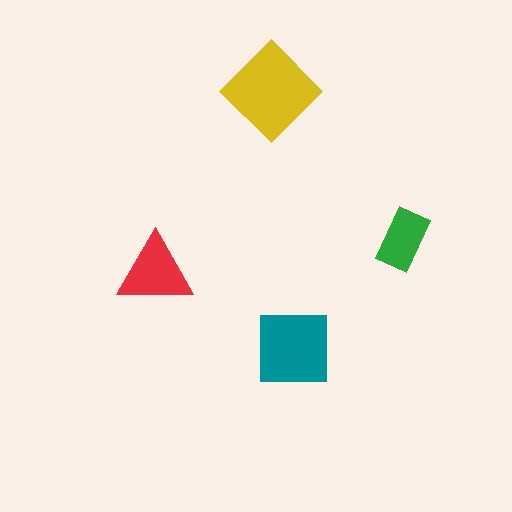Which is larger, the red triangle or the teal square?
The teal square.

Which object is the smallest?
The green rectangle.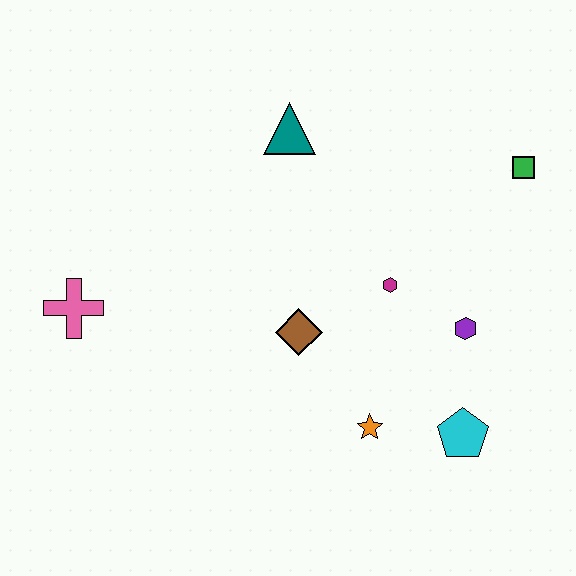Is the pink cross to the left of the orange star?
Yes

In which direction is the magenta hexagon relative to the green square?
The magenta hexagon is to the left of the green square.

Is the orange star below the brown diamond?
Yes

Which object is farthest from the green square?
The pink cross is farthest from the green square.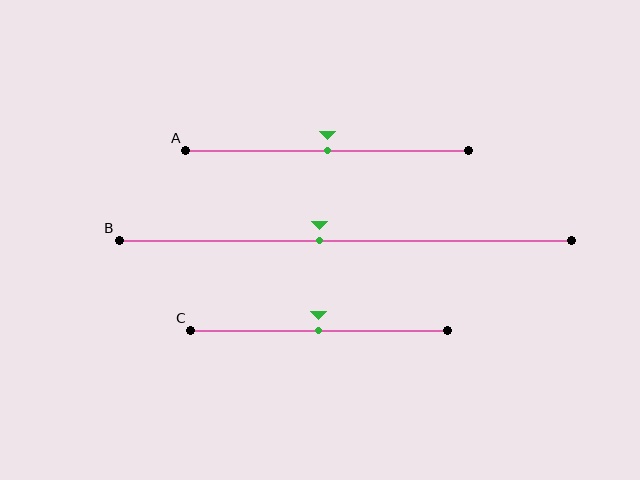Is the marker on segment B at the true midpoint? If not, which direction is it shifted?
No, the marker on segment B is shifted to the left by about 6% of the segment length.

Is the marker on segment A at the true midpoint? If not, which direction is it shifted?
Yes, the marker on segment A is at the true midpoint.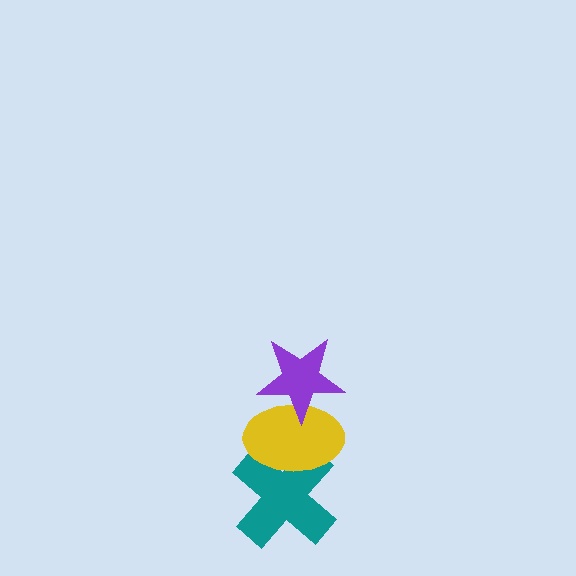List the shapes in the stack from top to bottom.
From top to bottom: the purple star, the yellow ellipse, the teal cross.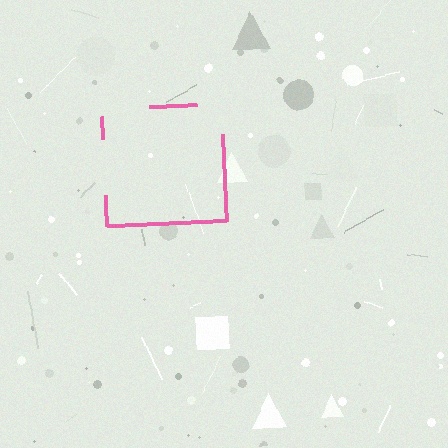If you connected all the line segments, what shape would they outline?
They would outline a square.